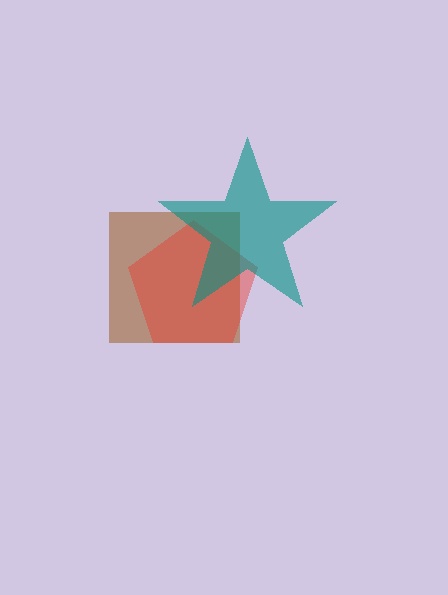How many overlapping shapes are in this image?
There are 3 overlapping shapes in the image.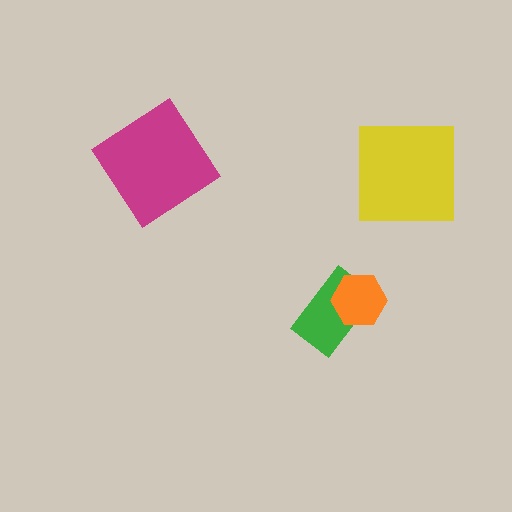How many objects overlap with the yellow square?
0 objects overlap with the yellow square.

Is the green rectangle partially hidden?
Yes, it is partially covered by another shape.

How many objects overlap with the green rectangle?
1 object overlaps with the green rectangle.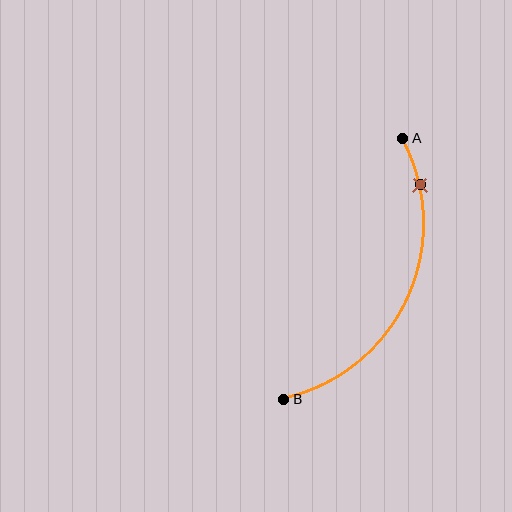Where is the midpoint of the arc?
The arc midpoint is the point on the curve farthest from the straight line joining A and B. It sits to the right of that line.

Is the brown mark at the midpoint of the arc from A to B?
No. The brown mark lies on the arc but is closer to endpoint A. The arc midpoint would be at the point on the curve equidistant along the arc from both A and B.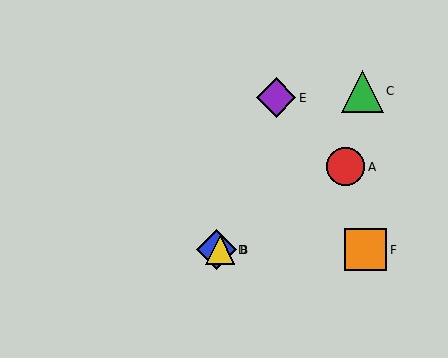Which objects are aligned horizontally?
Objects B, D, F are aligned horizontally.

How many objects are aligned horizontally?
3 objects (B, D, F) are aligned horizontally.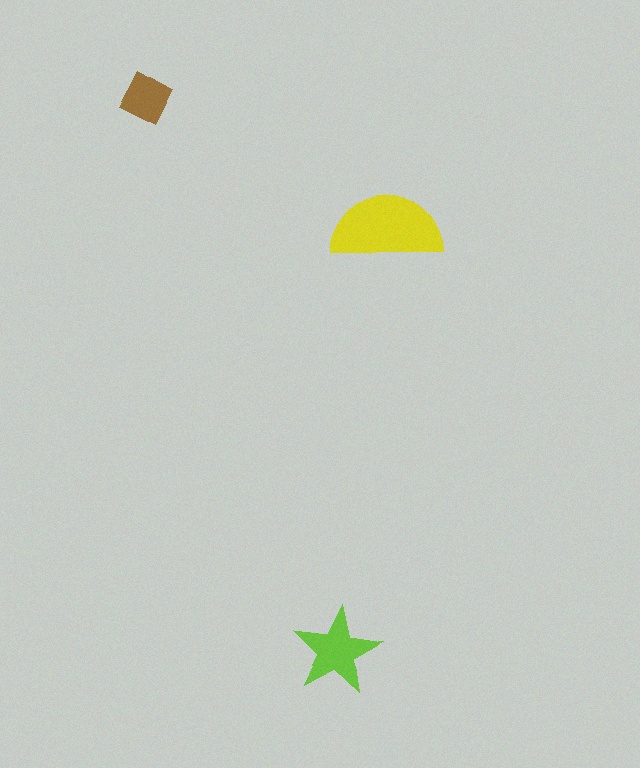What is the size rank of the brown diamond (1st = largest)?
3rd.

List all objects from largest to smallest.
The yellow semicircle, the lime star, the brown diamond.